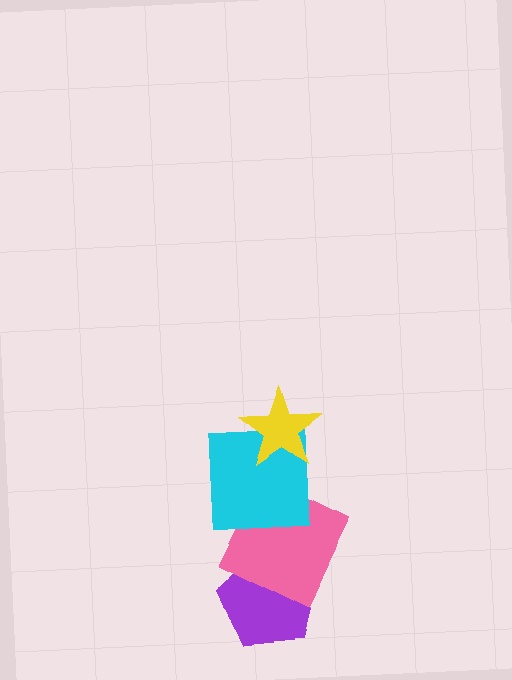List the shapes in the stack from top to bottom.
From top to bottom: the yellow star, the cyan square, the pink square, the purple pentagon.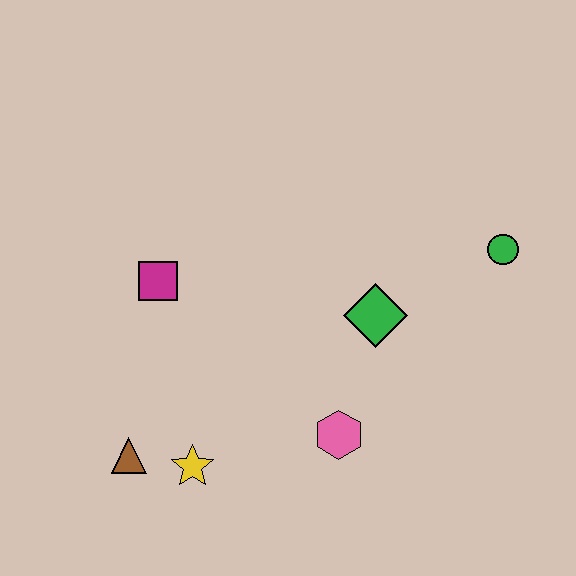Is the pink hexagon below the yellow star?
No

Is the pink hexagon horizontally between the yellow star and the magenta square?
No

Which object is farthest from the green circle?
The brown triangle is farthest from the green circle.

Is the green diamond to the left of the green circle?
Yes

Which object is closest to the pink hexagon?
The green diamond is closest to the pink hexagon.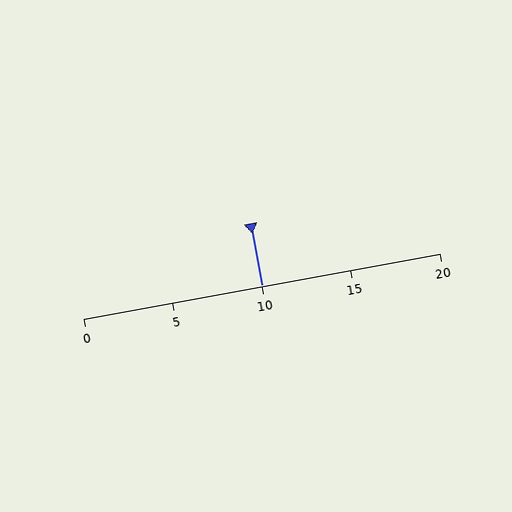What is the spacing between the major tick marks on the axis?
The major ticks are spaced 5 apart.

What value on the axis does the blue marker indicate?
The marker indicates approximately 10.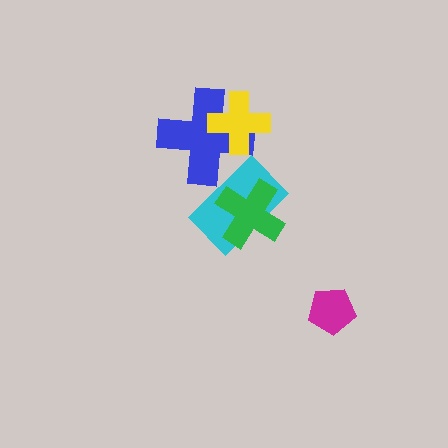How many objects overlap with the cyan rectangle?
2 objects overlap with the cyan rectangle.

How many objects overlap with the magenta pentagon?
0 objects overlap with the magenta pentagon.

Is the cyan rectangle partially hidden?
Yes, it is partially covered by another shape.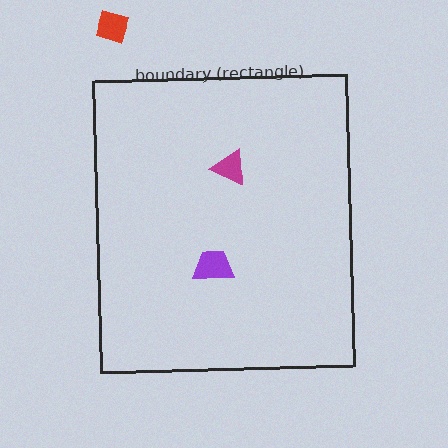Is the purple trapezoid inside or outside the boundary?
Inside.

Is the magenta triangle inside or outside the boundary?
Inside.